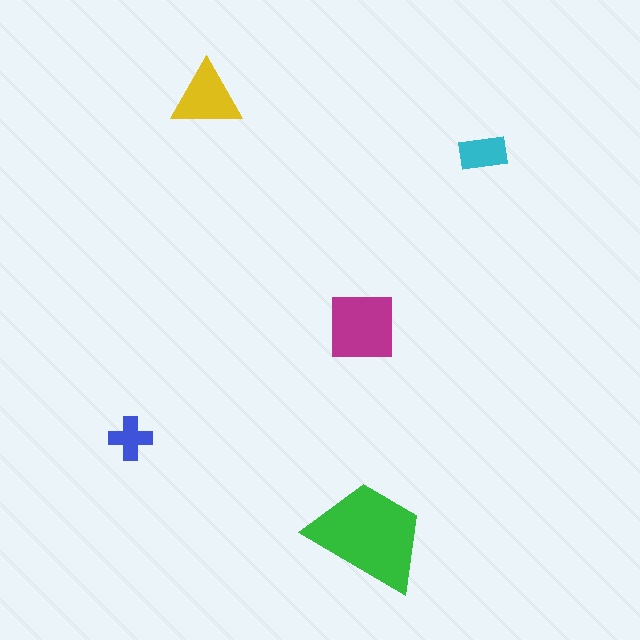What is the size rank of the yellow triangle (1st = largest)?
3rd.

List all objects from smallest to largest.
The blue cross, the cyan rectangle, the yellow triangle, the magenta square, the green trapezoid.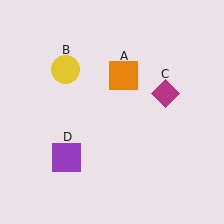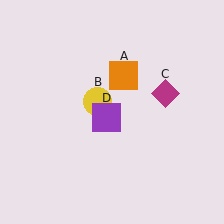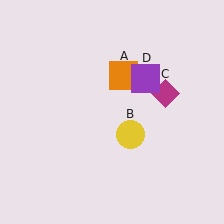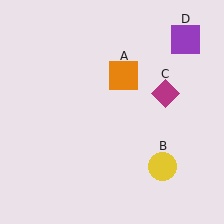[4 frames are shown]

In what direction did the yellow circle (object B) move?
The yellow circle (object B) moved down and to the right.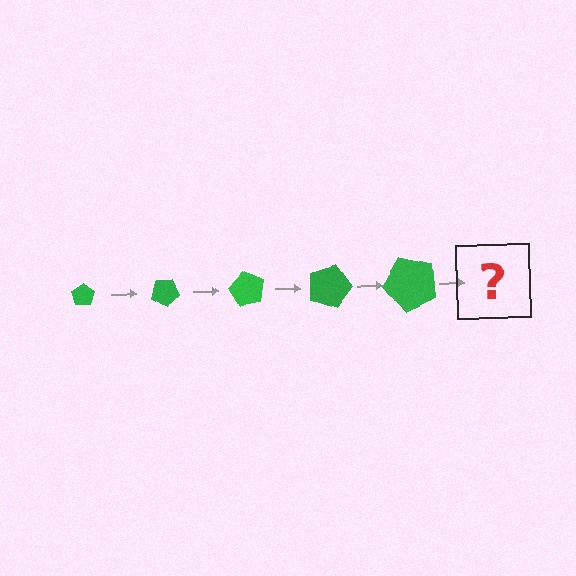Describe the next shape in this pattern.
It should be a pentagon, larger than the previous one and rotated 150 degrees from the start.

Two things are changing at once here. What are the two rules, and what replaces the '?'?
The two rules are that the pentagon grows larger each step and it rotates 30 degrees each step. The '?' should be a pentagon, larger than the previous one and rotated 150 degrees from the start.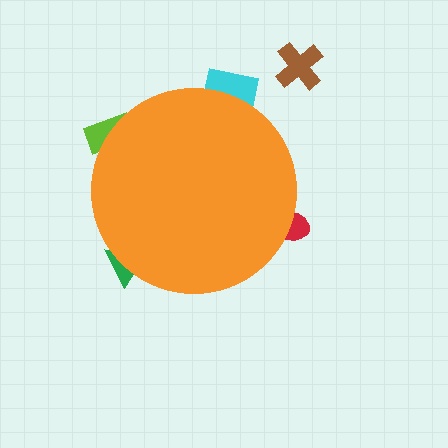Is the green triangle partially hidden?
Yes, the green triangle is partially hidden behind the orange circle.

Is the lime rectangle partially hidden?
Yes, the lime rectangle is partially hidden behind the orange circle.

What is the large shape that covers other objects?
An orange circle.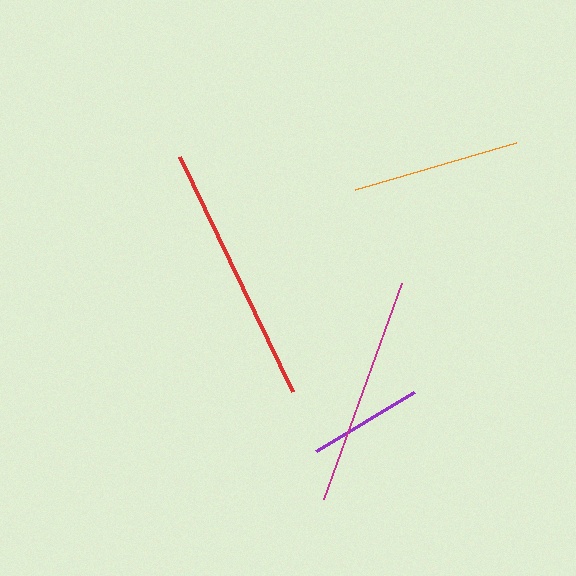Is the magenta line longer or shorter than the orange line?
The magenta line is longer than the orange line.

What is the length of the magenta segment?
The magenta segment is approximately 230 pixels long.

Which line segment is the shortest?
The purple line is the shortest at approximately 114 pixels.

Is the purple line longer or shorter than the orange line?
The orange line is longer than the purple line.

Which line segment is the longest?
The red line is the longest at approximately 261 pixels.